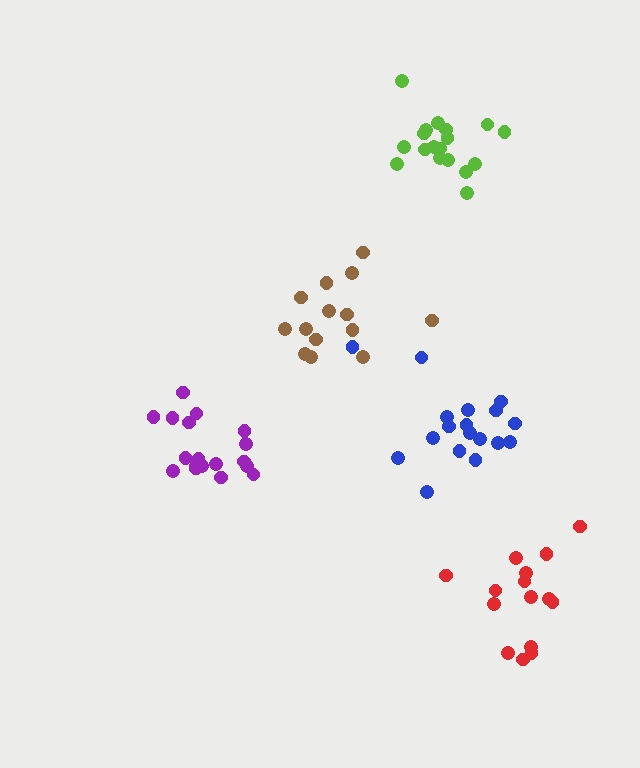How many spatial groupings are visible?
There are 5 spatial groupings.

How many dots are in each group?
Group 1: 18 dots, Group 2: 14 dots, Group 3: 18 dots, Group 4: 15 dots, Group 5: 18 dots (83 total).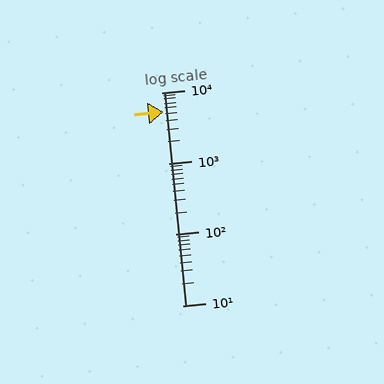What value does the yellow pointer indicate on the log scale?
The pointer indicates approximately 5300.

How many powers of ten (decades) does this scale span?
The scale spans 3 decades, from 10 to 10000.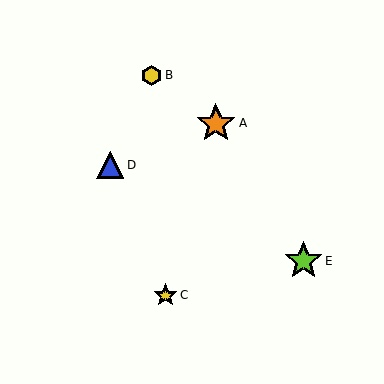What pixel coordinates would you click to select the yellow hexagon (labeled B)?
Click at (152, 75) to select the yellow hexagon B.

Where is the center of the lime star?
The center of the lime star is at (303, 261).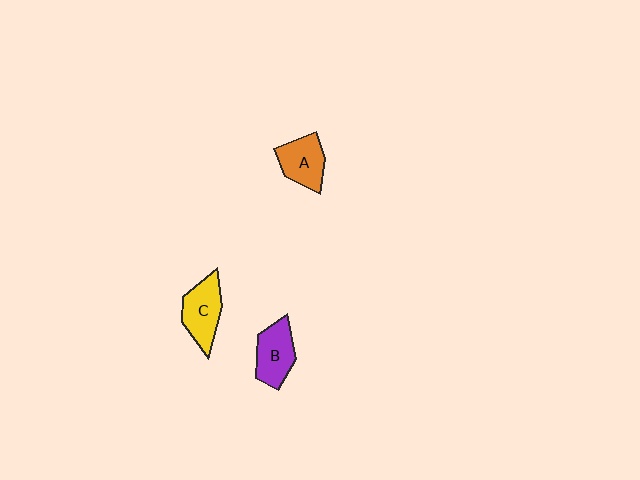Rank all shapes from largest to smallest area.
From largest to smallest: C (yellow), B (purple), A (orange).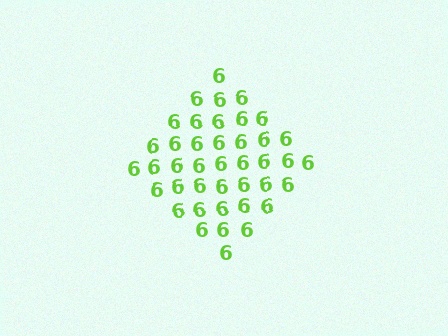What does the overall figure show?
The overall figure shows a diamond.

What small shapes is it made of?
It is made of small digit 6's.